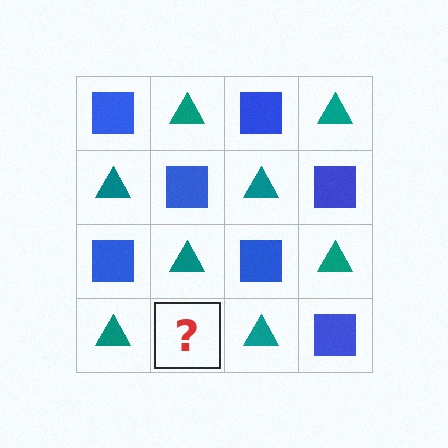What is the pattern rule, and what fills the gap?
The rule is that it alternates blue square and teal triangle in a checkerboard pattern. The gap should be filled with a blue square.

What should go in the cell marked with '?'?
The missing cell should contain a blue square.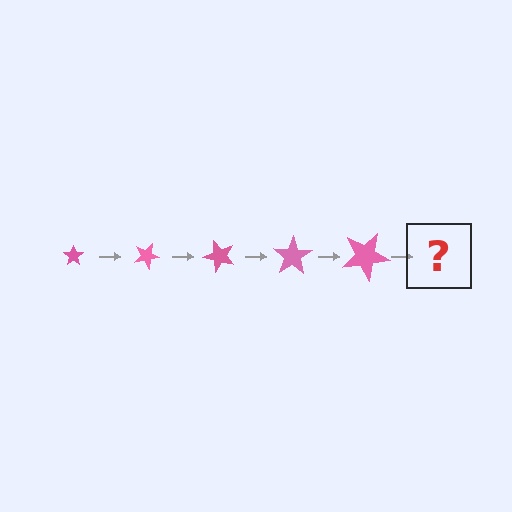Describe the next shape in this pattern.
It should be a star, larger than the previous one and rotated 125 degrees from the start.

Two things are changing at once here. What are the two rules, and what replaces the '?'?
The two rules are that the star grows larger each step and it rotates 25 degrees each step. The '?' should be a star, larger than the previous one and rotated 125 degrees from the start.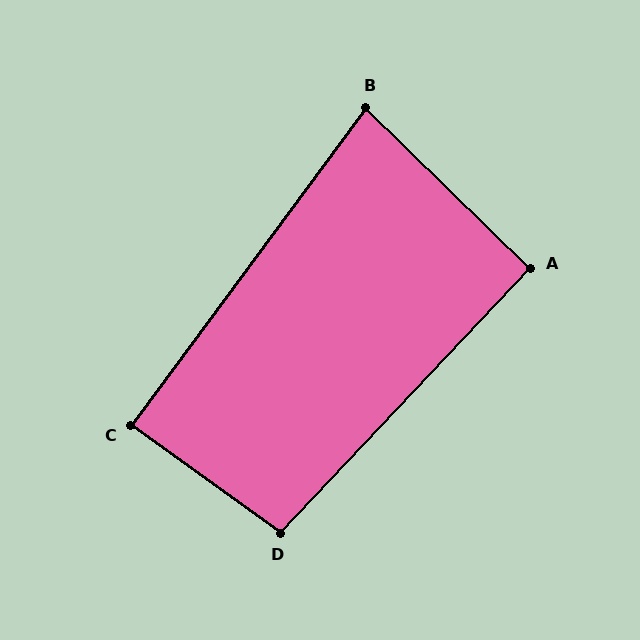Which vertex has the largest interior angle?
D, at approximately 98 degrees.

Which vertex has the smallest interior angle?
B, at approximately 82 degrees.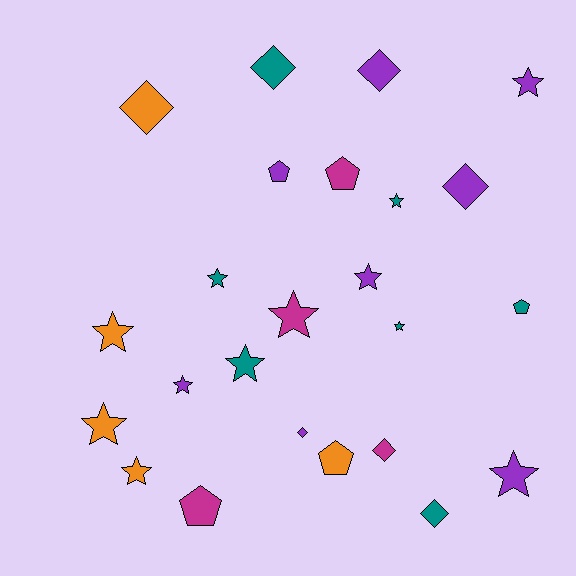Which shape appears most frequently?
Star, with 12 objects.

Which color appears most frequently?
Purple, with 8 objects.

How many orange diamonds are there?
There is 1 orange diamond.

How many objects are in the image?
There are 24 objects.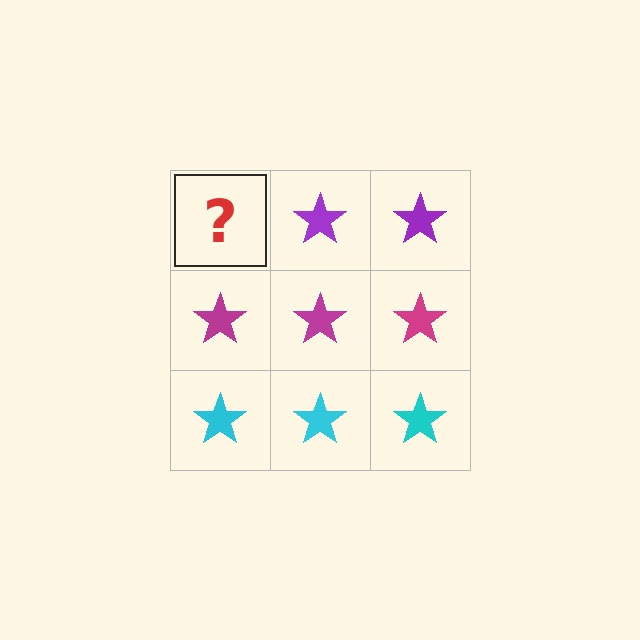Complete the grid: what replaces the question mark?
The question mark should be replaced with a purple star.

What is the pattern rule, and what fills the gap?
The rule is that each row has a consistent color. The gap should be filled with a purple star.